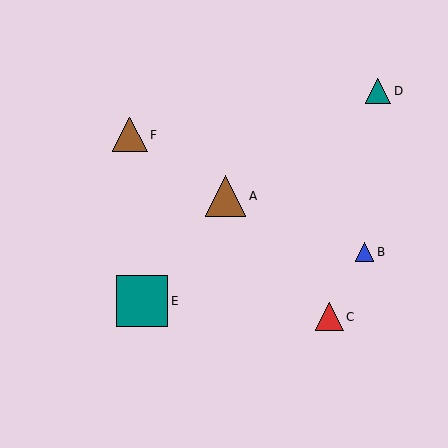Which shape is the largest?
The teal square (labeled E) is the largest.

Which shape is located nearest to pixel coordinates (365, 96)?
The teal triangle (labeled D) at (378, 91) is nearest to that location.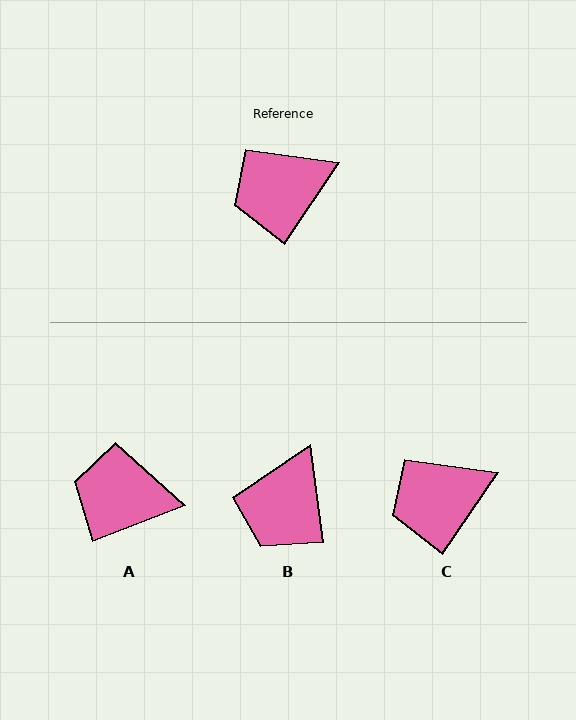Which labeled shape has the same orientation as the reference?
C.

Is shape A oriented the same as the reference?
No, it is off by about 35 degrees.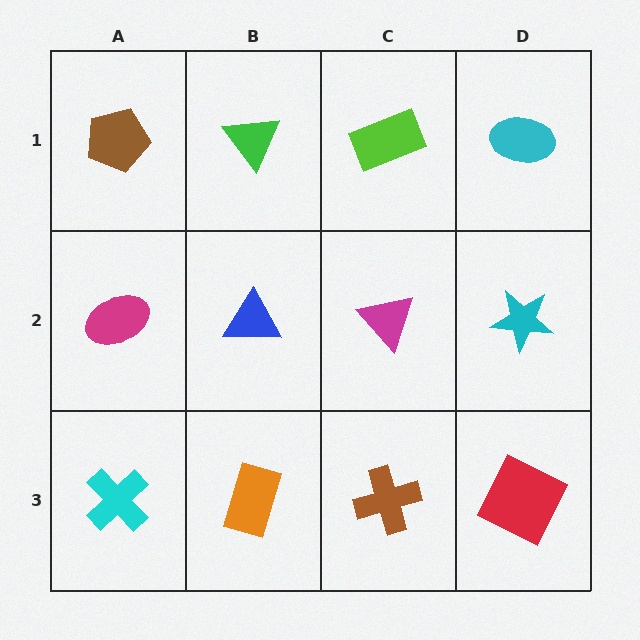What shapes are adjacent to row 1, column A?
A magenta ellipse (row 2, column A), a green triangle (row 1, column B).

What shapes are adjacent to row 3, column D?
A cyan star (row 2, column D), a brown cross (row 3, column C).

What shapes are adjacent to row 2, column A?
A brown pentagon (row 1, column A), a cyan cross (row 3, column A), a blue triangle (row 2, column B).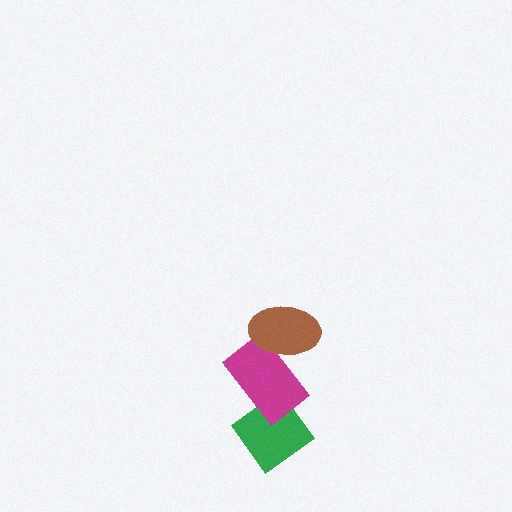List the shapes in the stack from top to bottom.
From top to bottom: the brown ellipse, the magenta rectangle, the green diamond.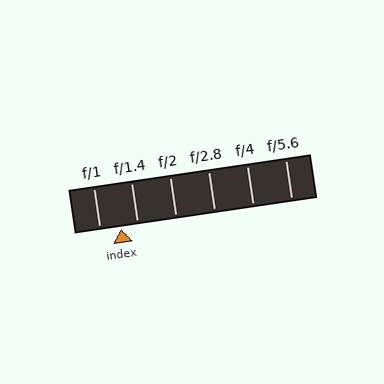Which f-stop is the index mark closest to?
The index mark is closest to f/1.4.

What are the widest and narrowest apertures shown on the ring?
The widest aperture shown is f/1 and the narrowest is f/5.6.